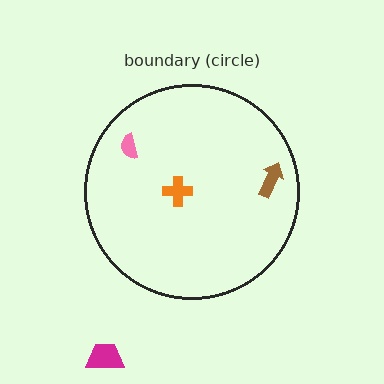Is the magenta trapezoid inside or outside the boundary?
Outside.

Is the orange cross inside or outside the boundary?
Inside.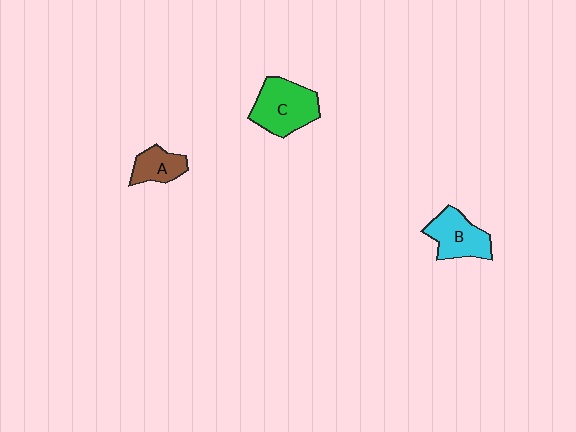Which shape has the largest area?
Shape C (green).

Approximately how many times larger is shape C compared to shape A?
Approximately 1.8 times.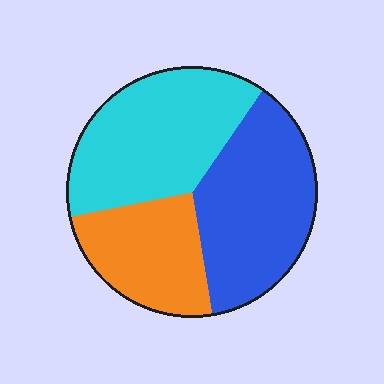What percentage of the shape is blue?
Blue takes up between a third and a half of the shape.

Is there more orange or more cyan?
Cyan.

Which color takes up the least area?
Orange, at roughly 25%.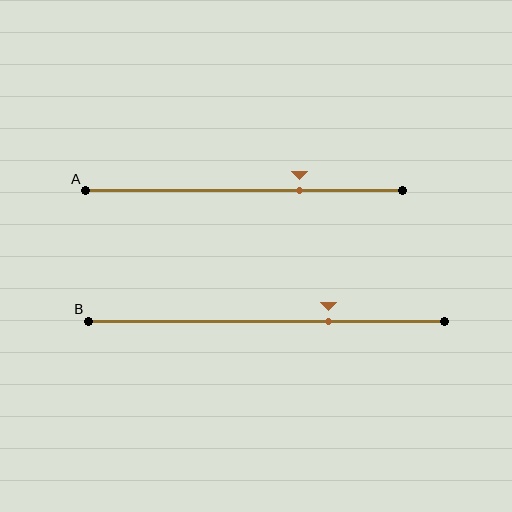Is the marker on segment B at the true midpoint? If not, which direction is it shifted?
No, the marker on segment B is shifted to the right by about 17% of the segment length.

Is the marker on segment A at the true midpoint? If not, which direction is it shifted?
No, the marker on segment A is shifted to the right by about 17% of the segment length.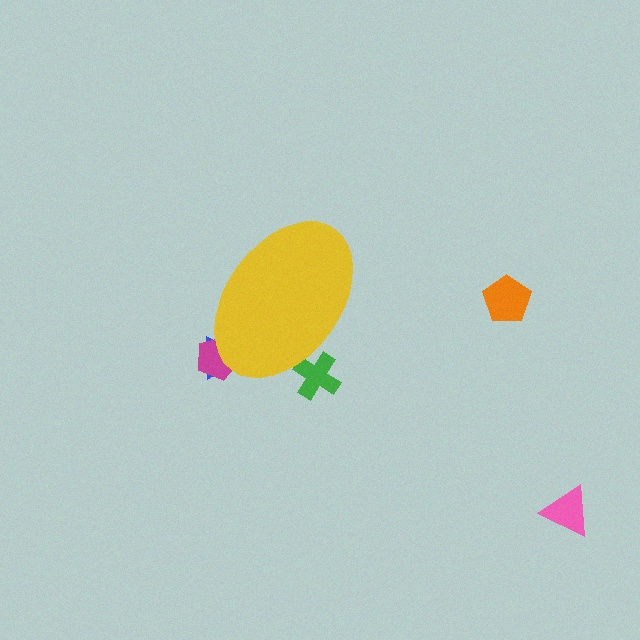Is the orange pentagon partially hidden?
No, the orange pentagon is fully visible.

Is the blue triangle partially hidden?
Yes, the blue triangle is partially hidden behind the yellow ellipse.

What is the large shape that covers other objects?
A yellow ellipse.